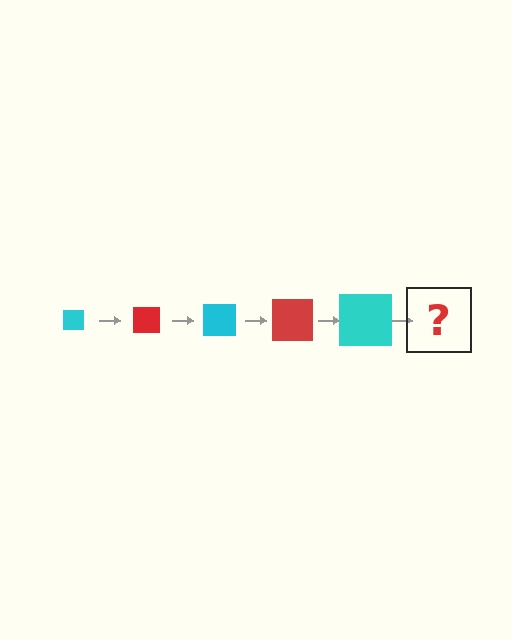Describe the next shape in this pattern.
It should be a red square, larger than the previous one.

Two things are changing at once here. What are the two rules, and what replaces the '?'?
The two rules are that the square grows larger each step and the color cycles through cyan and red. The '?' should be a red square, larger than the previous one.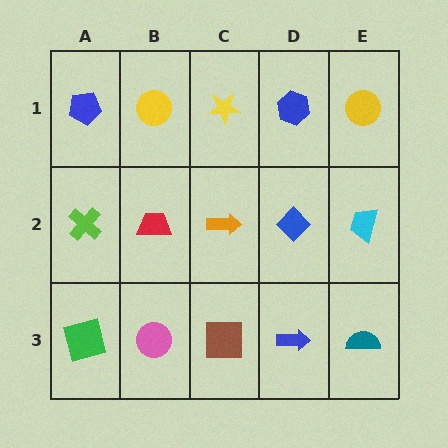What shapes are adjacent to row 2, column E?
A yellow circle (row 1, column E), a teal semicircle (row 3, column E), a blue diamond (row 2, column D).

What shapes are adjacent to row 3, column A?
A lime cross (row 2, column A), a pink circle (row 3, column B).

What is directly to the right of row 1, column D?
A yellow circle.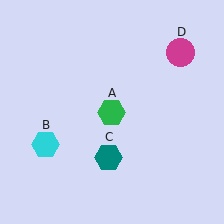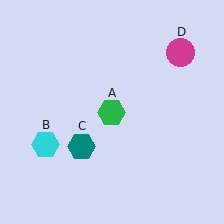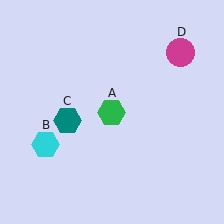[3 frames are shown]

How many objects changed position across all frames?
1 object changed position: teal hexagon (object C).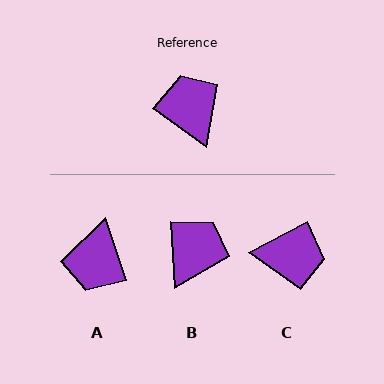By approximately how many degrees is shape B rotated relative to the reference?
Approximately 51 degrees clockwise.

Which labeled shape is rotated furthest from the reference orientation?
A, about 144 degrees away.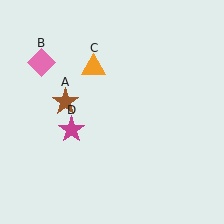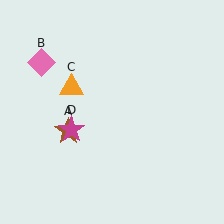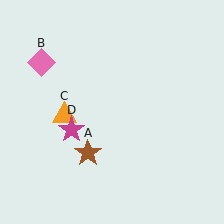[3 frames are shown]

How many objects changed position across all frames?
2 objects changed position: brown star (object A), orange triangle (object C).